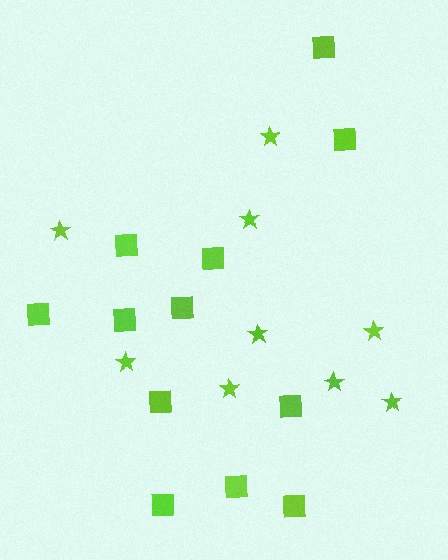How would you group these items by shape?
There are 2 groups: one group of squares (12) and one group of stars (9).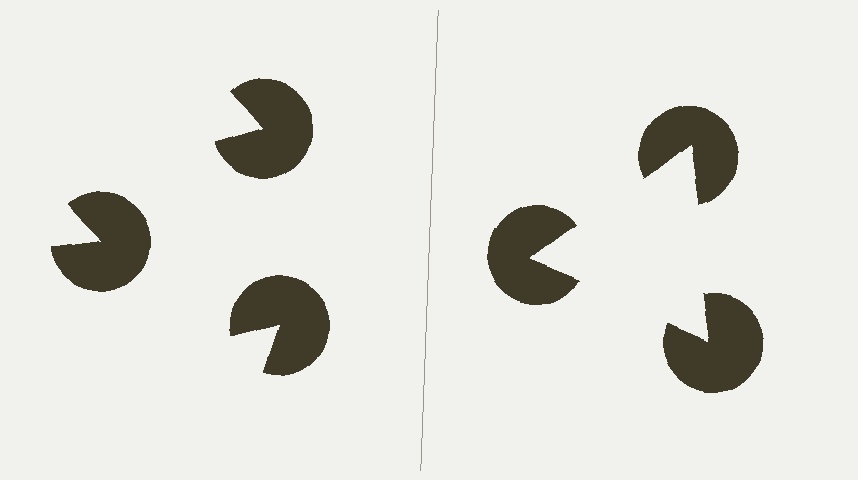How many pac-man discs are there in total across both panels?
6 — 3 on each side.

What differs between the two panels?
The pac-man discs are positioned identically on both sides; only the wedge orientations differ. On the right they align to a triangle; on the left they are misaligned.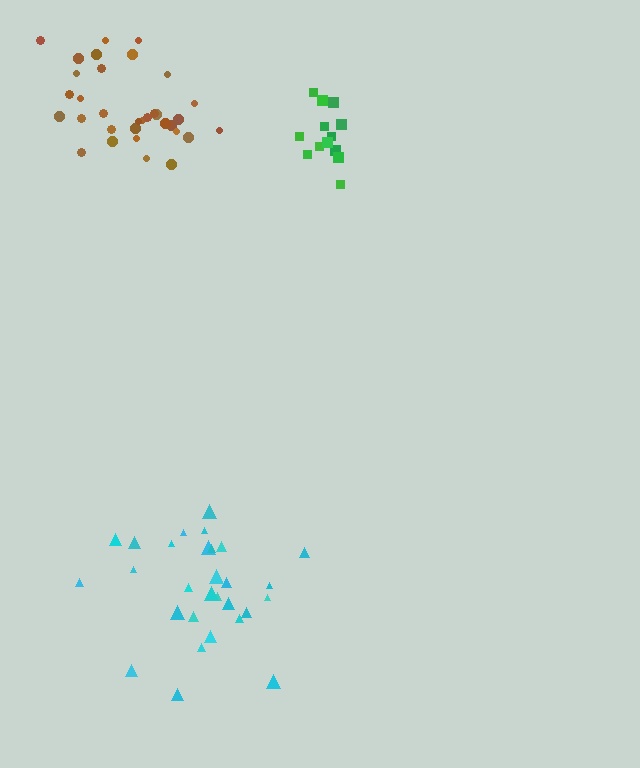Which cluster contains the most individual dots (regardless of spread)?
Brown (33).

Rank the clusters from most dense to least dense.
green, brown, cyan.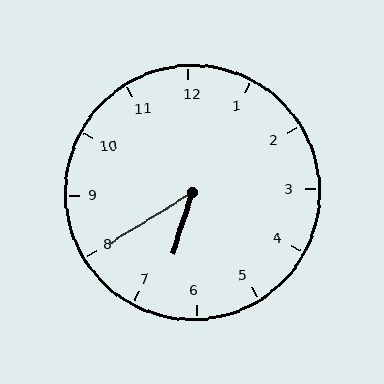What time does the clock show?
6:40.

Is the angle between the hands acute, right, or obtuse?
It is acute.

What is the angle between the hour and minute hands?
Approximately 40 degrees.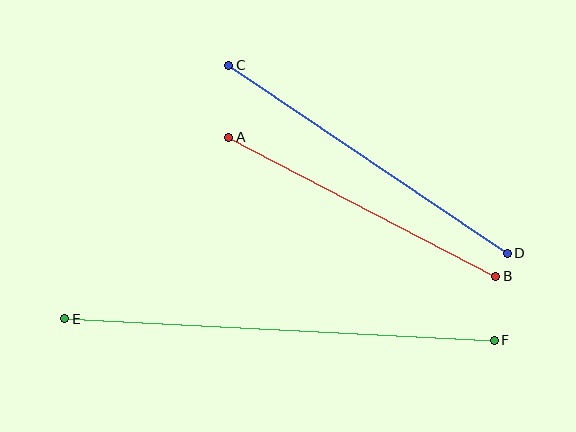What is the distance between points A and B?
The distance is approximately 301 pixels.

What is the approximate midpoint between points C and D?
The midpoint is at approximately (368, 159) pixels.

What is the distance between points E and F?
The distance is approximately 430 pixels.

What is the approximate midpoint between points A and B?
The midpoint is at approximately (362, 207) pixels.